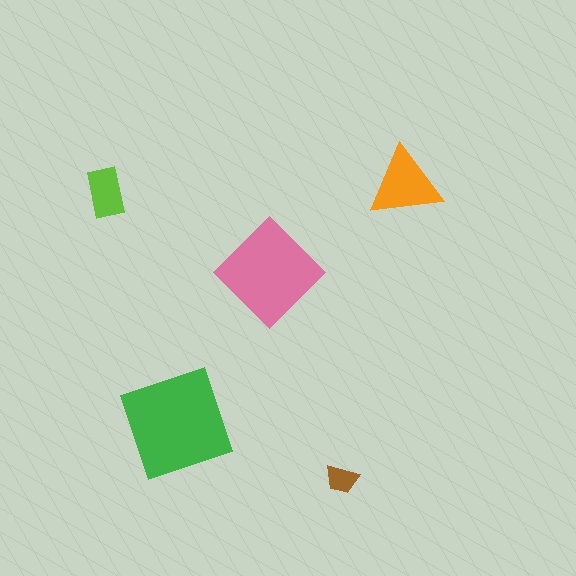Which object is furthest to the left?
The lime rectangle is leftmost.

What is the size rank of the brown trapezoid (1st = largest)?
5th.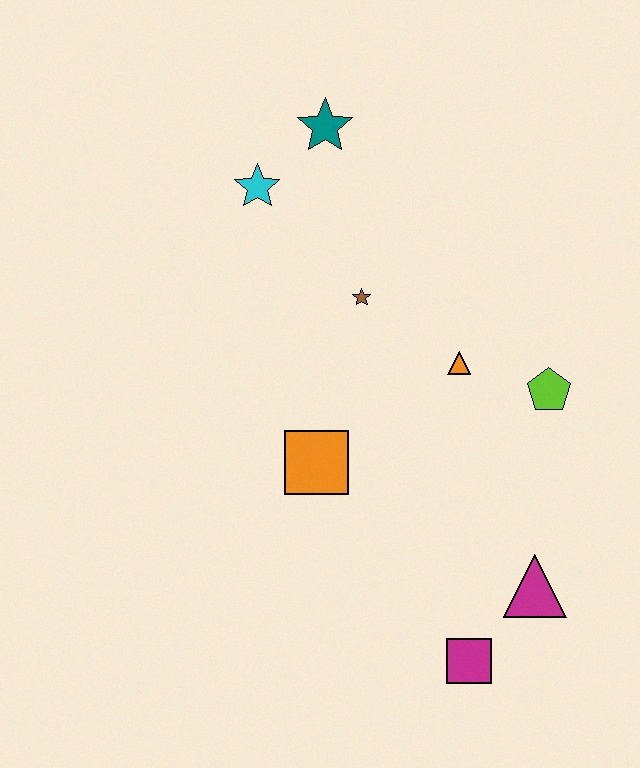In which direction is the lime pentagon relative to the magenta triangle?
The lime pentagon is above the magenta triangle.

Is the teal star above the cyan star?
Yes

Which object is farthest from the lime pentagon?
The cyan star is farthest from the lime pentagon.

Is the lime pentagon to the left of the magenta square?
No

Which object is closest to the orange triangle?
The lime pentagon is closest to the orange triangle.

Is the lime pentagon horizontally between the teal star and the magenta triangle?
No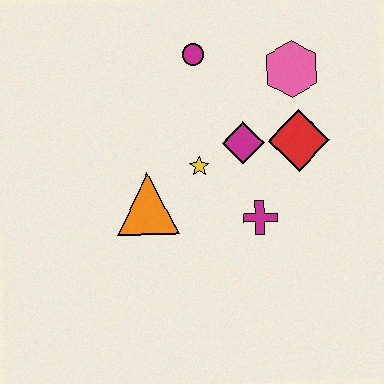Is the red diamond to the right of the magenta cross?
Yes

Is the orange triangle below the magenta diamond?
Yes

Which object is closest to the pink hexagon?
The red diamond is closest to the pink hexagon.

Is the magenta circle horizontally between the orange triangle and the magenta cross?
Yes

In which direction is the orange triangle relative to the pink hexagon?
The orange triangle is to the left of the pink hexagon.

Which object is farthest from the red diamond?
The orange triangle is farthest from the red diamond.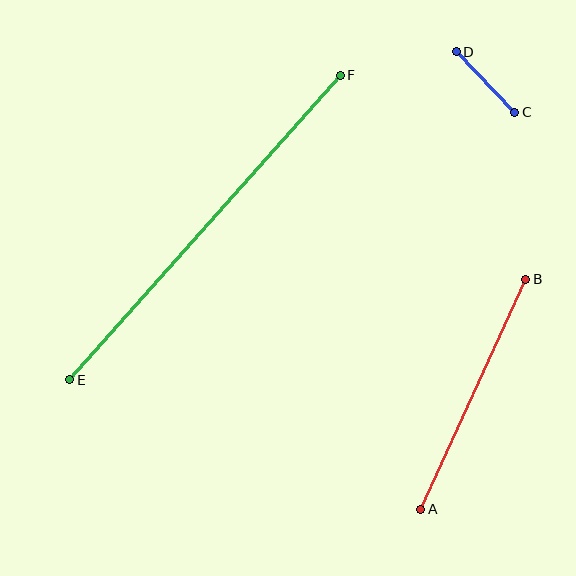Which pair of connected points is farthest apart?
Points E and F are farthest apart.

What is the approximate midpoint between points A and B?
The midpoint is at approximately (473, 394) pixels.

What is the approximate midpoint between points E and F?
The midpoint is at approximately (205, 227) pixels.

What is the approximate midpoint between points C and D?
The midpoint is at approximately (485, 82) pixels.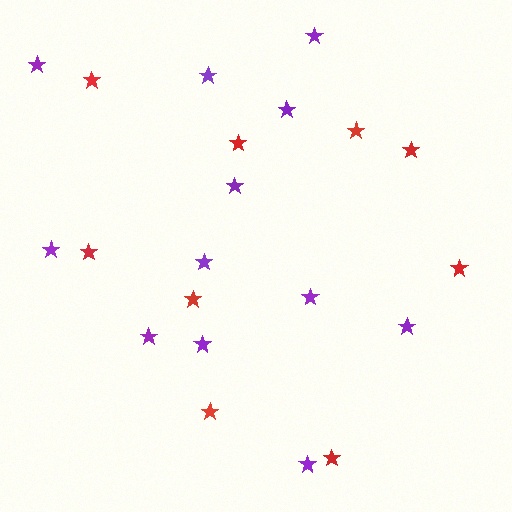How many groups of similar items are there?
There are 2 groups: one group of red stars (9) and one group of purple stars (12).